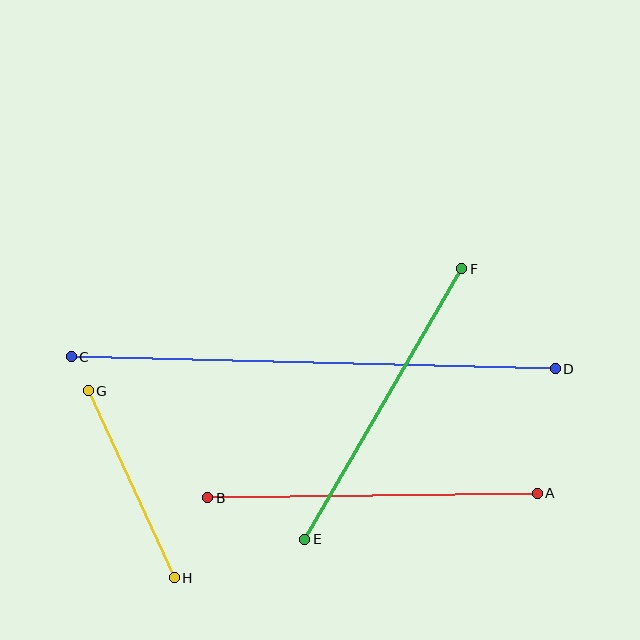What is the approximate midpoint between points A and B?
The midpoint is at approximately (372, 496) pixels.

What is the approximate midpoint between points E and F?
The midpoint is at approximately (383, 404) pixels.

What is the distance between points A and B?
The distance is approximately 330 pixels.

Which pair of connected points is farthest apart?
Points C and D are farthest apart.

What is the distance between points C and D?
The distance is approximately 484 pixels.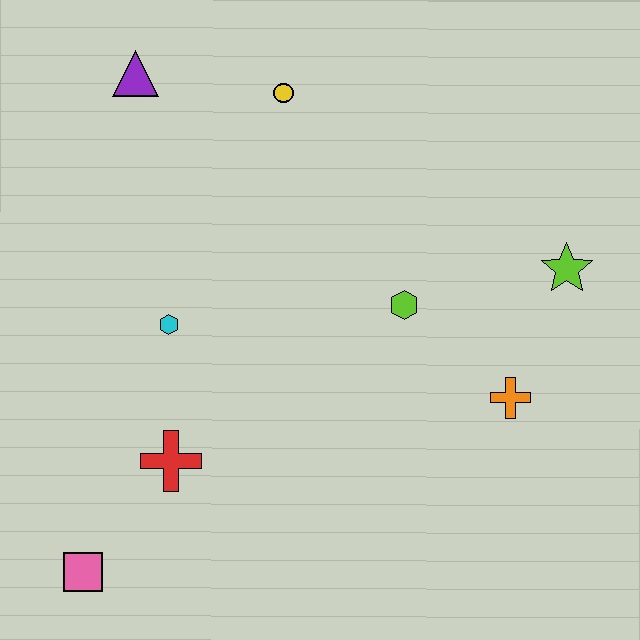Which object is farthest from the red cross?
The lime star is farthest from the red cross.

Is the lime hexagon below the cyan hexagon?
No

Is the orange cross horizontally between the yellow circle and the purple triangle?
No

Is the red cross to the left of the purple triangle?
No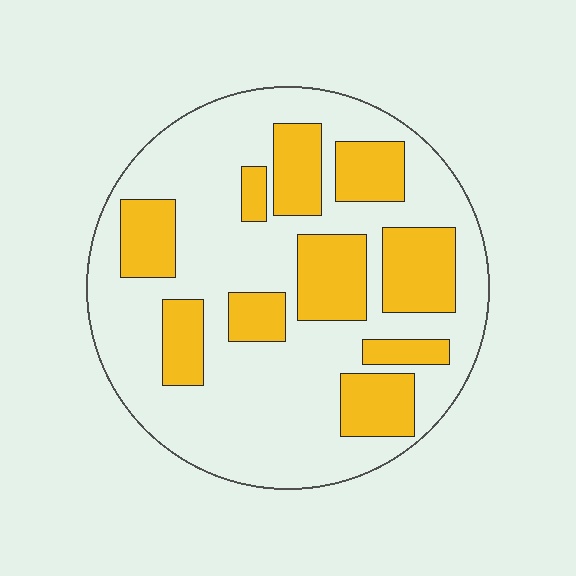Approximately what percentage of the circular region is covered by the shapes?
Approximately 30%.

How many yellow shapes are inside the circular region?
10.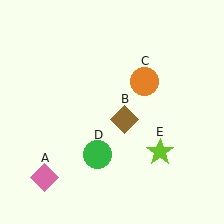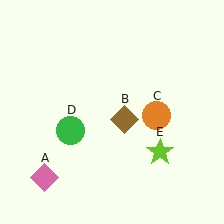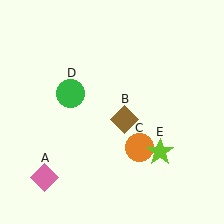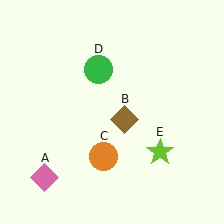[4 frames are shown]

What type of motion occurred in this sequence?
The orange circle (object C), green circle (object D) rotated clockwise around the center of the scene.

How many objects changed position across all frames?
2 objects changed position: orange circle (object C), green circle (object D).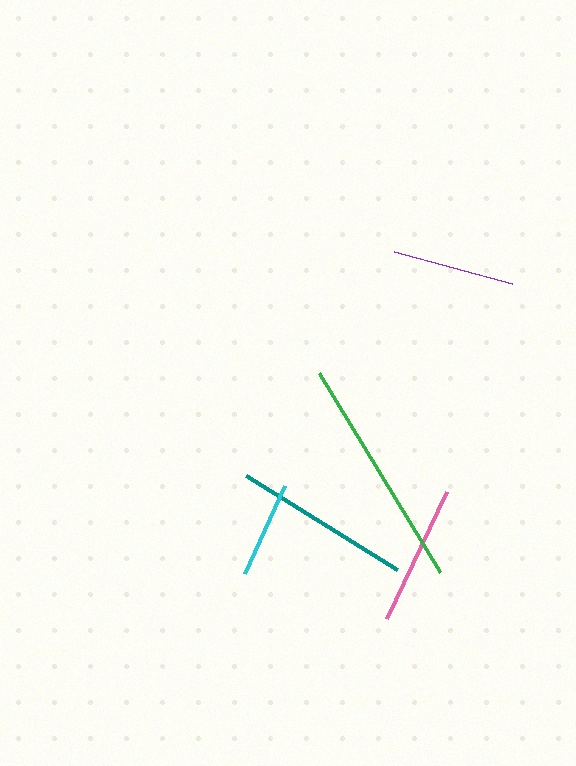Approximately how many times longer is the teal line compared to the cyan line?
The teal line is approximately 1.8 times the length of the cyan line.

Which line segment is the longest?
The green line is the longest at approximately 233 pixels.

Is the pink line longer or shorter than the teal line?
The teal line is longer than the pink line.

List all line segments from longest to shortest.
From longest to shortest: green, teal, pink, purple, cyan.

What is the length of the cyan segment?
The cyan segment is approximately 97 pixels long.